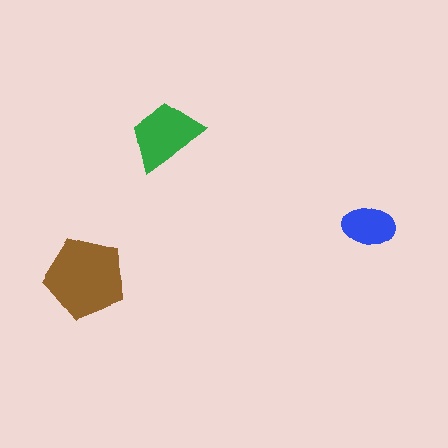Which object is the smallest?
The blue ellipse.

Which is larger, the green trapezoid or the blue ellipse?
The green trapezoid.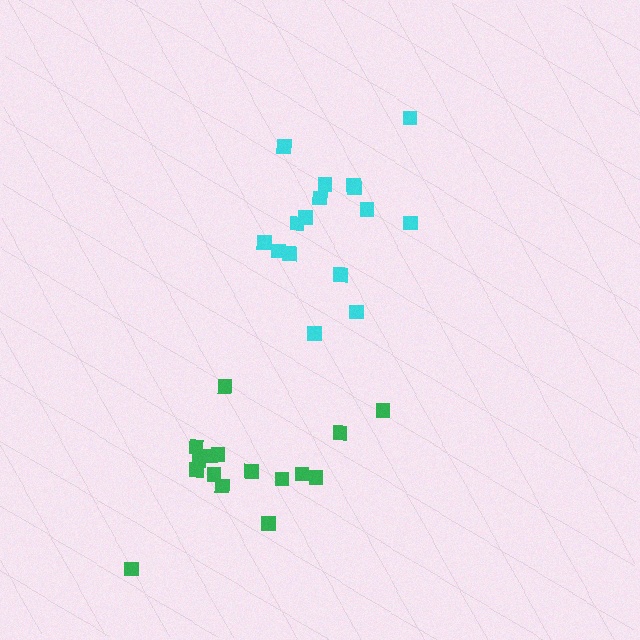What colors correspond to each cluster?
The clusters are colored: green, cyan.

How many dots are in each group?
Group 1: 16 dots, Group 2: 16 dots (32 total).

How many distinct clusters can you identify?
There are 2 distinct clusters.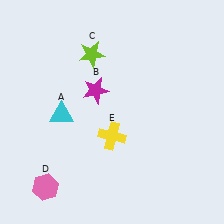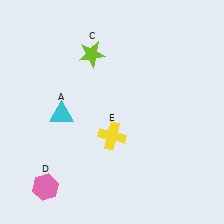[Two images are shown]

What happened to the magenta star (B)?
The magenta star (B) was removed in Image 2. It was in the top-left area of Image 1.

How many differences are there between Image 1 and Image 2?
There is 1 difference between the two images.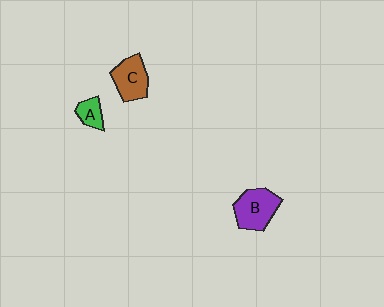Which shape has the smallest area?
Shape A (green).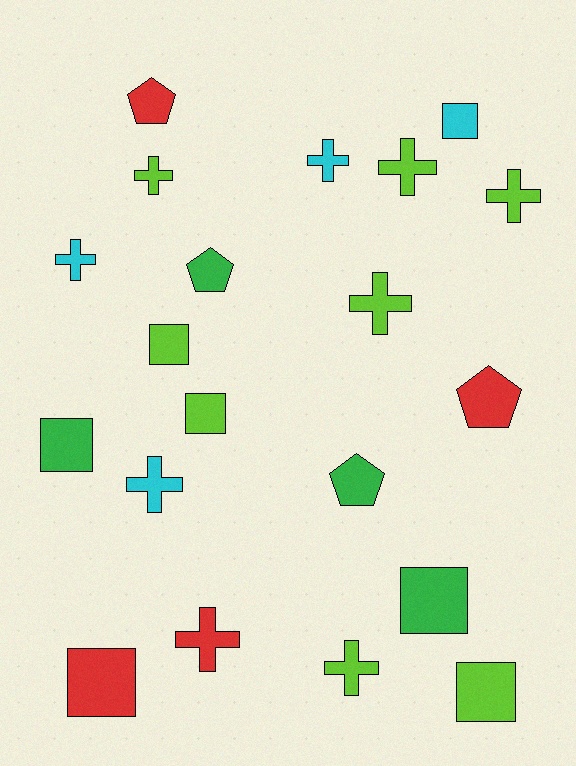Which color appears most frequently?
Lime, with 8 objects.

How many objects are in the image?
There are 20 objects.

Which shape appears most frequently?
Cross, with 9 objects.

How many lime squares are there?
There are 3 lime squares.